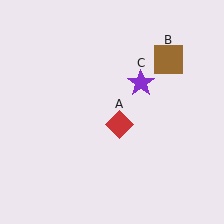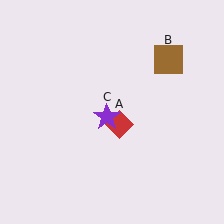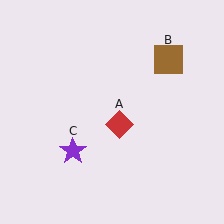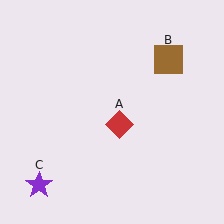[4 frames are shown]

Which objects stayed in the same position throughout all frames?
Red diamond (object A) and brown square (object B) remained stationary.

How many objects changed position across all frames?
1 object changed position: purple star (object C).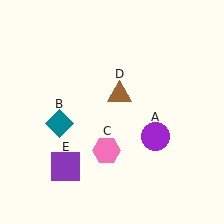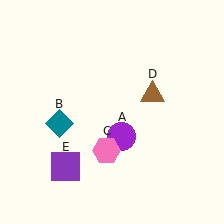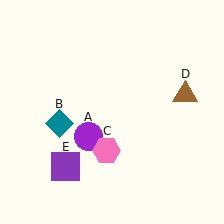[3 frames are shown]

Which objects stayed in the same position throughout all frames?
Teal diamond (object B) and pink hexagon (object C) and purple square (object E) remained stationary.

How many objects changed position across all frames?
2 objects changed position: purple circle (object A), brown triangle (object D).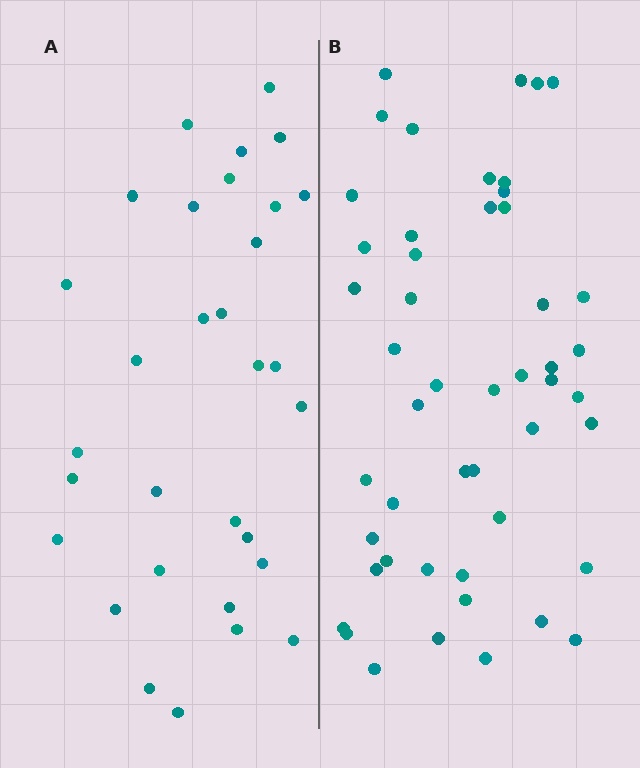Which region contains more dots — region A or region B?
Region B (the right region) has more dots.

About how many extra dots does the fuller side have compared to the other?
Region B has approximately 20 more dots than region A.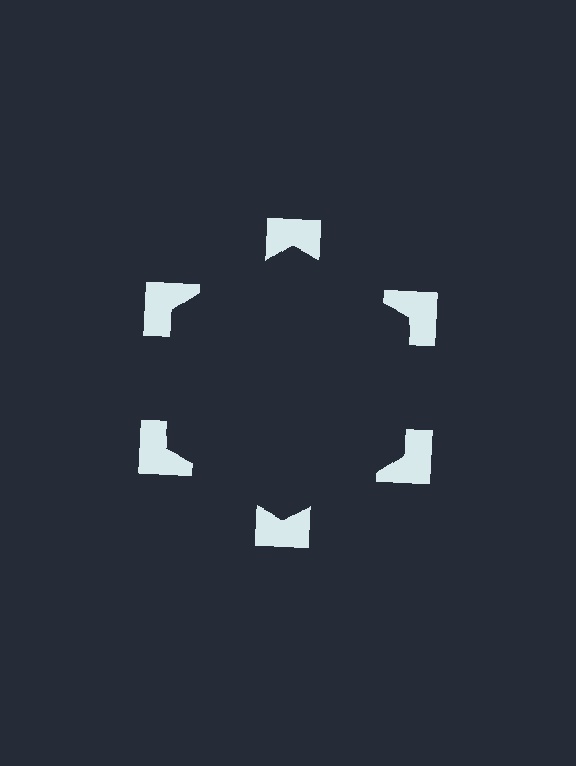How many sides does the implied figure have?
6 sides.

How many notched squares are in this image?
There are 6 — one at each vertex of the illusory hexagon.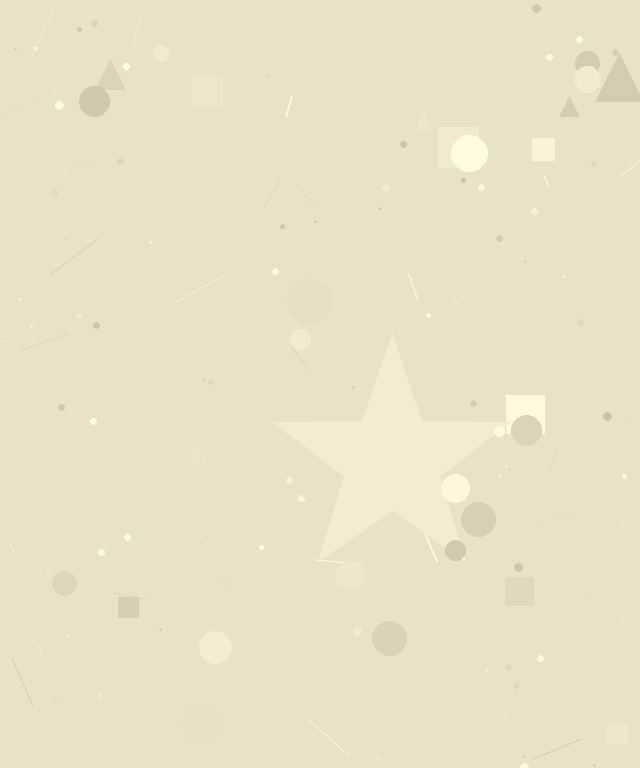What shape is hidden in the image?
A star is hidden in the image.